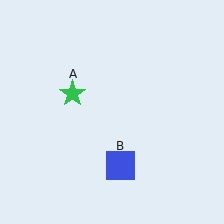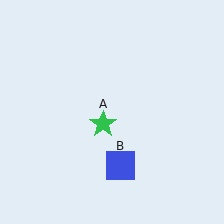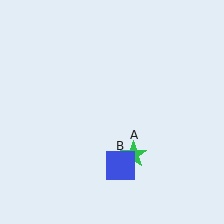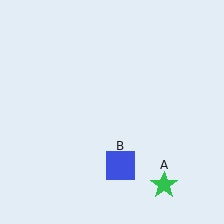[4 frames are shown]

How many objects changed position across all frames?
1 object changed position: green star (object A).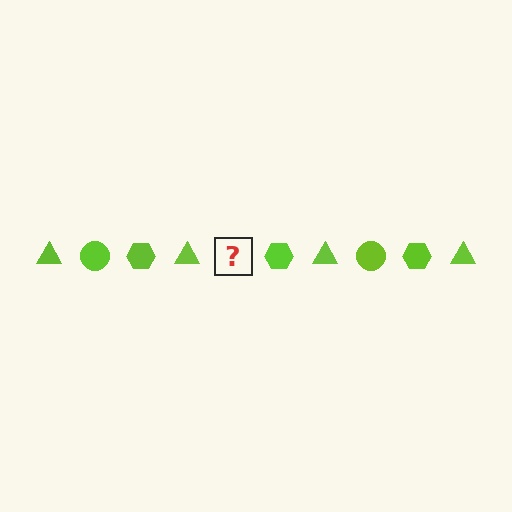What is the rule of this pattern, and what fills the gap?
The rule is that the pattern cycles through triangle, circle, hexagon shapes in lime. The gap should be filled with a lime circle.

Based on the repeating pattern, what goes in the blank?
The blank should be a lime circle.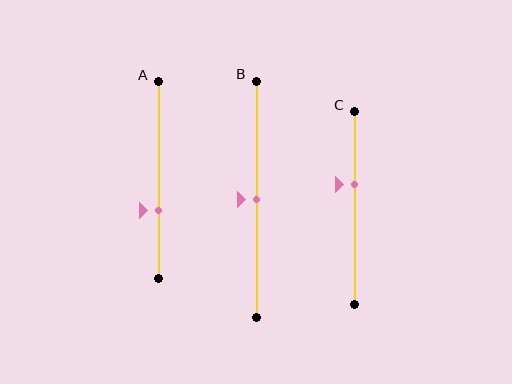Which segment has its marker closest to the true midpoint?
Segment B has its marker closest to the true midpoint.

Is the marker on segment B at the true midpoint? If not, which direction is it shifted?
Yes, the marker on segment B is at the true midpoint.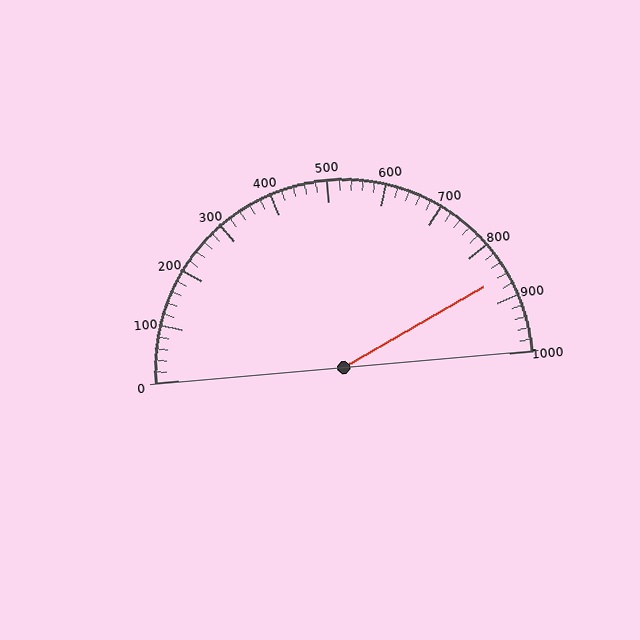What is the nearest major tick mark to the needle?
The nearest major tick mark is 900.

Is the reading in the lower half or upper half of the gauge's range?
The reading is in the upper half of the range (0 to 1000).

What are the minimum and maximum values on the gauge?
The gauge ranges from 0 to 1000.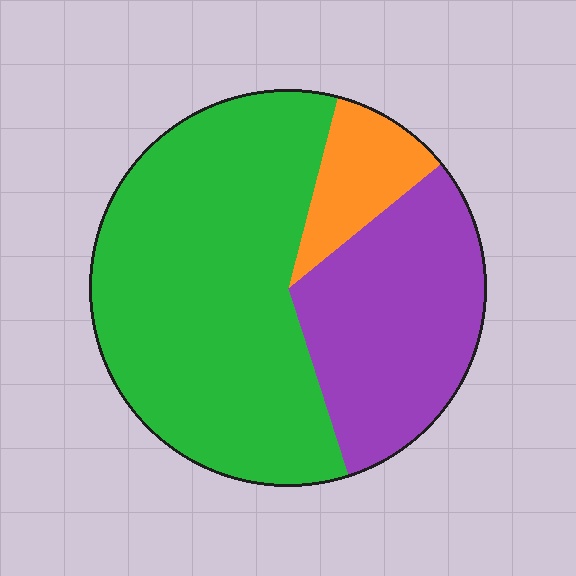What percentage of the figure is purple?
Purple takes up about one third (1/3) of the figure.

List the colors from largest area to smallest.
From largest to smallest: green, purple, orange.